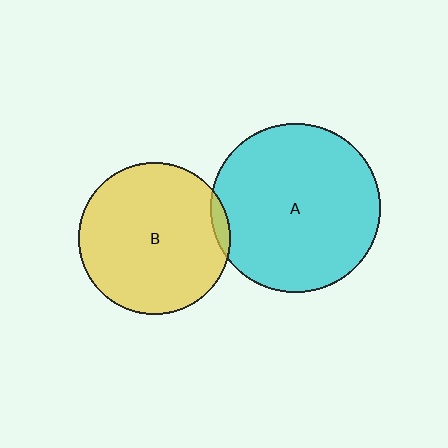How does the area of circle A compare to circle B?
Approximately 1.2 times.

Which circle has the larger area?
Circle A (cyan).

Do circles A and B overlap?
Yes.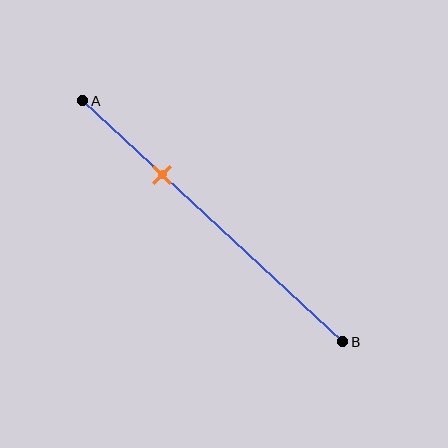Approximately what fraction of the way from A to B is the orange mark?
The orange mark is approximately 30% of the way from A to B.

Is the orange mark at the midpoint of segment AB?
No, the mark is at about 30% from A, not at the 50% midpoint.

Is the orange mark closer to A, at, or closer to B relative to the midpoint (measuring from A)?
The orange mark is closer to point A than the midpoint of segment AB.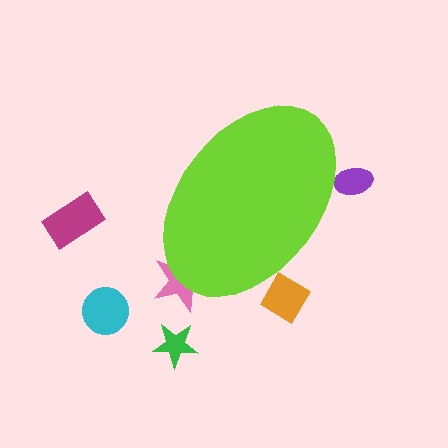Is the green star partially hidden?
No, the green star is fully visible.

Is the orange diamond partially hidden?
Yes, the orange diamond is partially hidden behind the lime ellipse.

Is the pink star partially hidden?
Yes, the pink star is partially hidden behind the lime ellipse.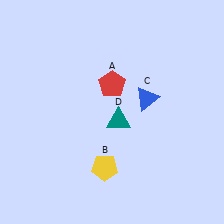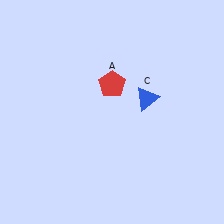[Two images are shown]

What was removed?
The yellow pentagon (B), the teal triangle (D) were removed in Image 2.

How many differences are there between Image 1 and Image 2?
There are 2 differences between the two images.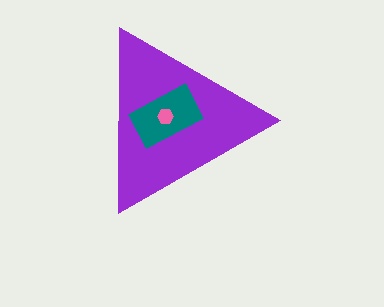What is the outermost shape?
The purple triangle.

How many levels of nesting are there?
3.